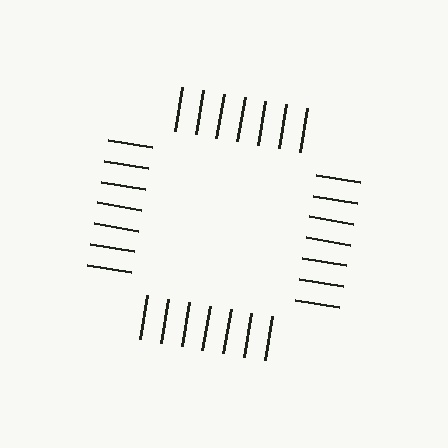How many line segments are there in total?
28 — 7 along each of the 4 edges.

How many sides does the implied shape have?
4 sides — the line-ends trace a square.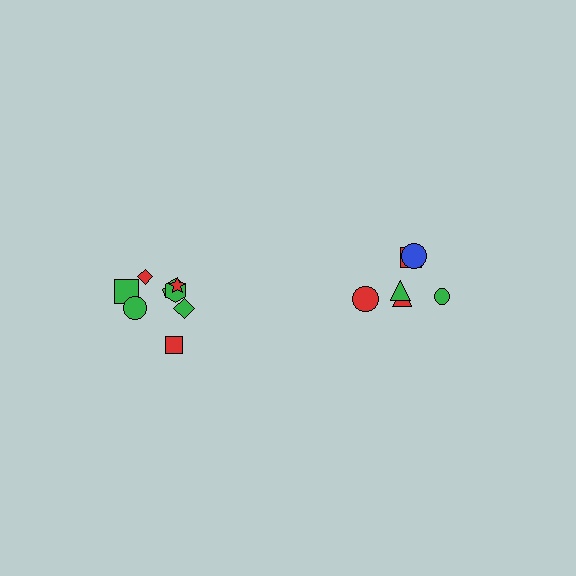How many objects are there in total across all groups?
There are 14 objects.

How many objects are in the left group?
There are 8 objects.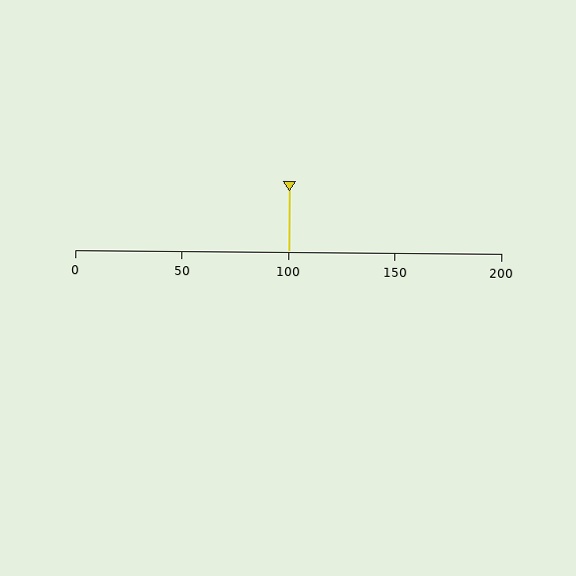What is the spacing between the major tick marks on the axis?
The major ticks are spaced 50 apart.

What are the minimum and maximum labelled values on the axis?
The axis runs from 0 to 200.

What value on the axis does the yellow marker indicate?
The marker indicates approximately 100.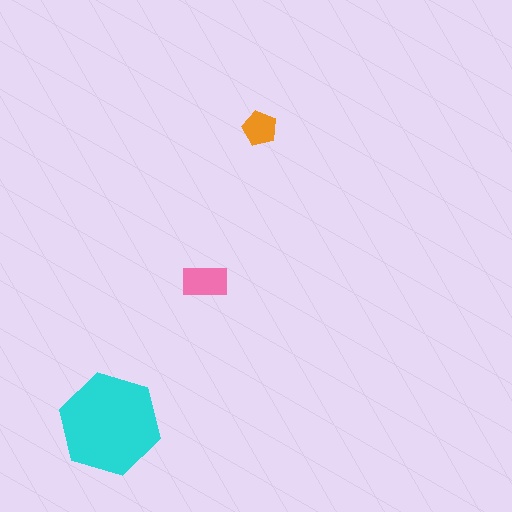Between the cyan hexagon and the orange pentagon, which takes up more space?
The cyan hexagon.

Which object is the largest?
The cyan hexagon.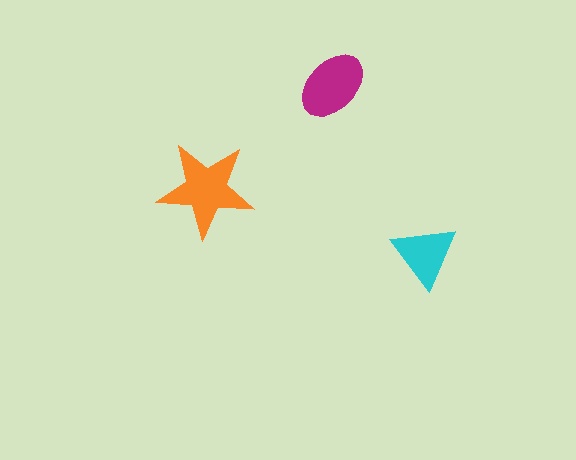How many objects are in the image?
There are 3 objects in the image.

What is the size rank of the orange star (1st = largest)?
1st.